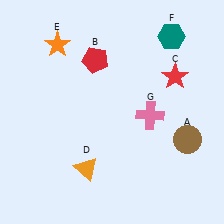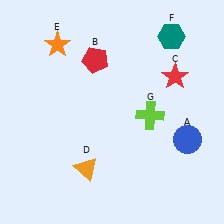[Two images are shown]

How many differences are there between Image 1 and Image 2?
There are 2 differences between the two images.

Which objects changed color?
A changed from brown to blue. G changed from pink to lime.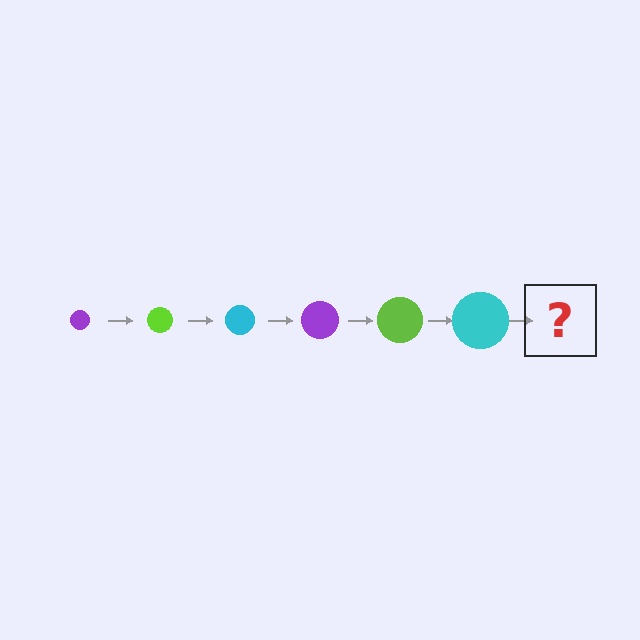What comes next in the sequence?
The next element should be a purple circle, larger than the previous one.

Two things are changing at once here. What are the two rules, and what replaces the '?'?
The two rules are that the circle grows larger each step and the color cycles through purple, lime, and cyan. The '?' should be a purple circle, larger than the previous one.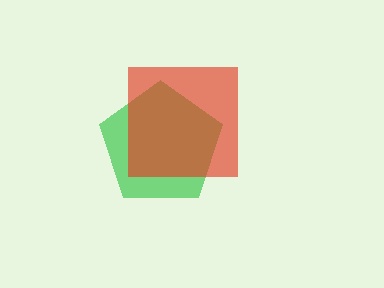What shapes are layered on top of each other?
The layered shapes are: a green pentagon, a red square.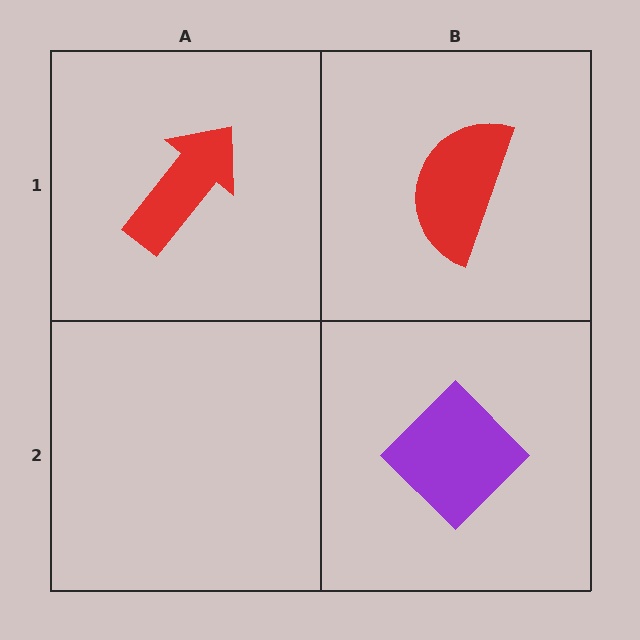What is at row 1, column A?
A red arrow.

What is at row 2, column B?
A purple diamond.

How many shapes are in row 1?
2 shapes.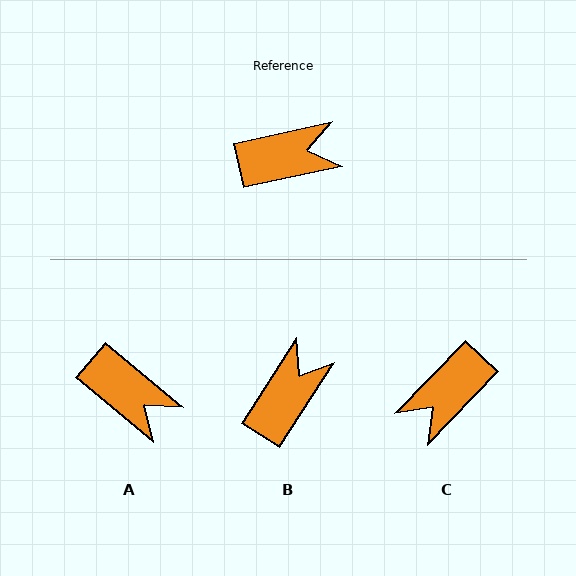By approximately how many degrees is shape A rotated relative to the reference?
Approximately 52 degrees clockwise.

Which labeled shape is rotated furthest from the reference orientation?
C, about 146 degrees away.